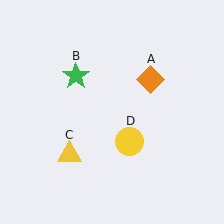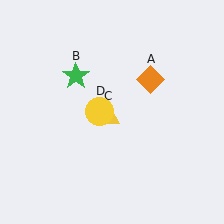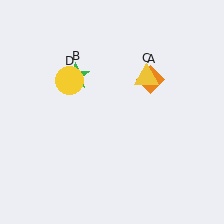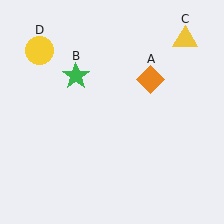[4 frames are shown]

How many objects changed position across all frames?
2 objects changed position: yellow triangle (object C), yellow circle (object D).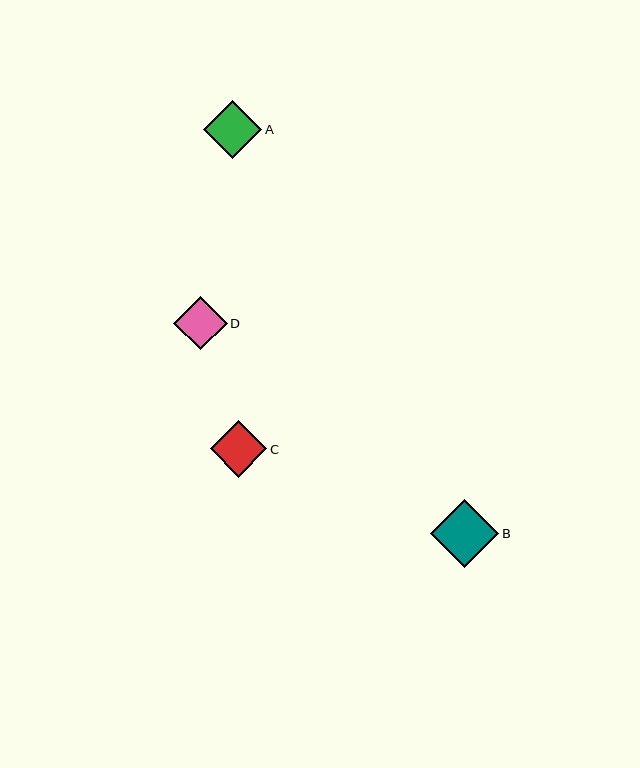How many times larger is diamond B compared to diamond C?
Diamond B is approximately 1.2 times the size of diamond C.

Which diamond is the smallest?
Diamond D is the smallest with a size of approximately 53 pixels.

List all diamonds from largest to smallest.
From largest to smallest: B, A, C, D.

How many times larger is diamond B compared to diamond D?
Diamond B is approximately 1.3 times the size of diamond D.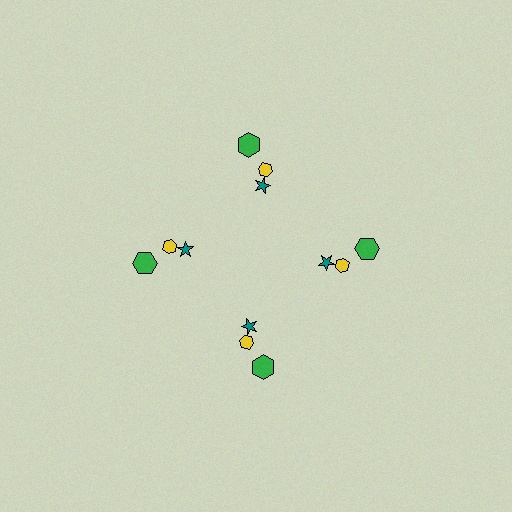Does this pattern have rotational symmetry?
Yes, this pattern has 4-fold rotational symmetry. It looks the same after rotating 90 degrees around the center.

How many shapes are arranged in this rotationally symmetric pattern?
There are 12 shapes, arranged in 4 groups of 3.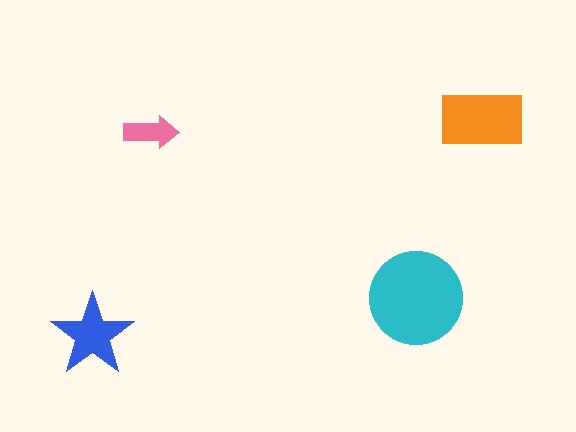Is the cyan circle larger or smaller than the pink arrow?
Larger.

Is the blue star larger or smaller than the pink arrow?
Larger.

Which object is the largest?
The cyan circle.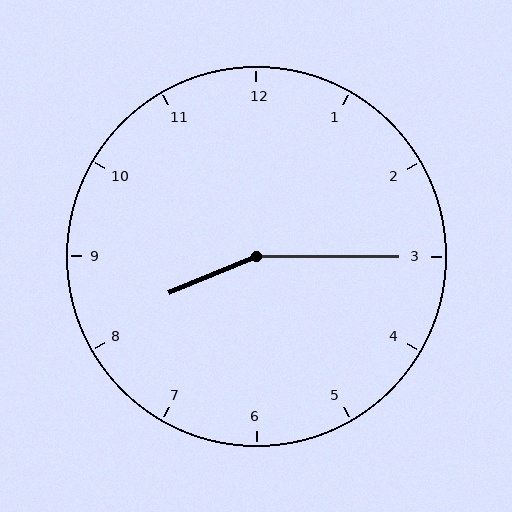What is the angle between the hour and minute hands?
Approximately 158 degrees.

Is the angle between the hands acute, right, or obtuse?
It is obtuse.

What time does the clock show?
8:15.